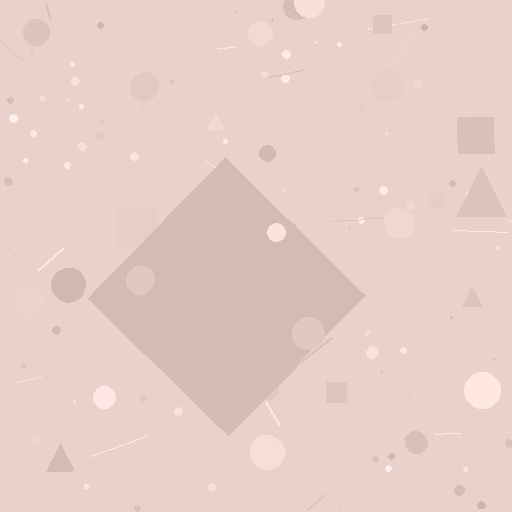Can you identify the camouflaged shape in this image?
The camouflaged shape is a diamond.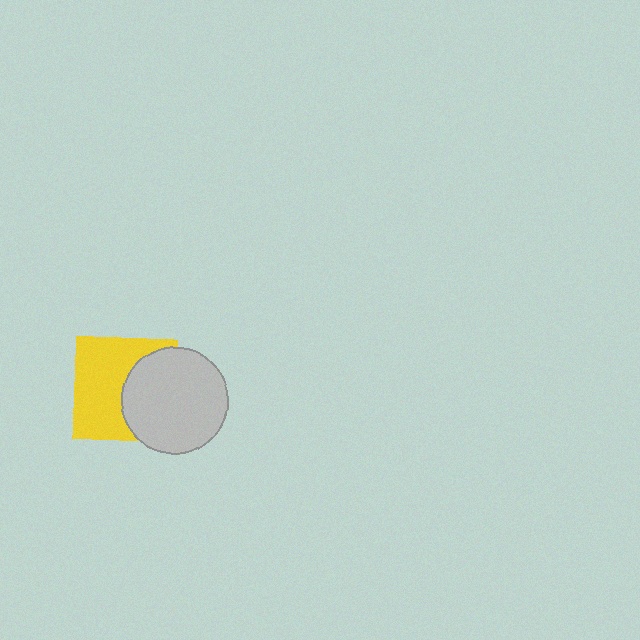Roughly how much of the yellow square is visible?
About half of it is visible (roughly 57%).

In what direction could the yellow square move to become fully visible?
The yellow square could move left. That would shift it out from behind the light gray circle entirely.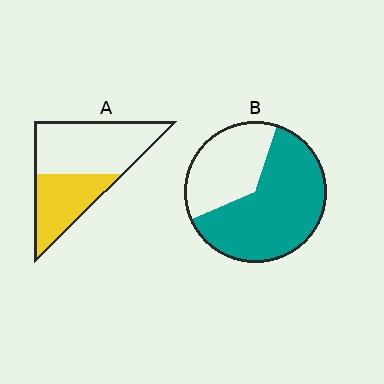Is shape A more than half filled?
No.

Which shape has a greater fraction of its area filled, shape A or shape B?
Shape B.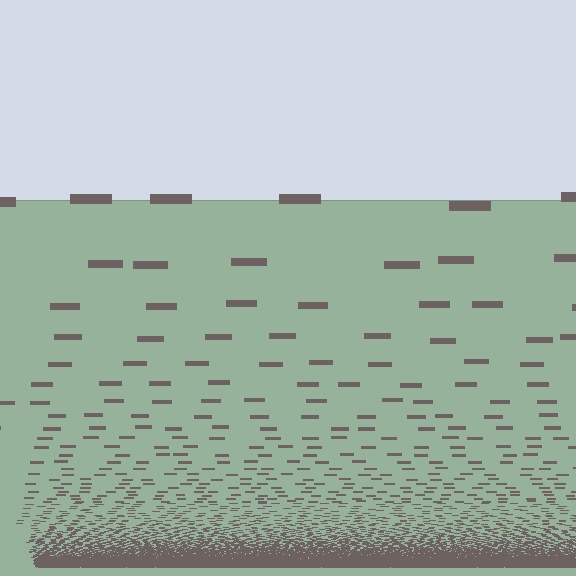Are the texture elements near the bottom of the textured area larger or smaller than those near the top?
Smaller. The gradient is inverted — elements near the bottom are smaller and denser.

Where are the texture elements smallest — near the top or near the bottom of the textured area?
Near the bottom.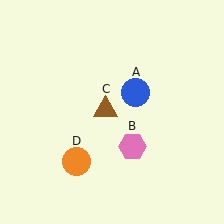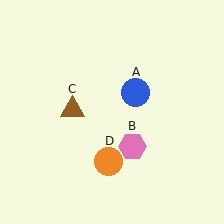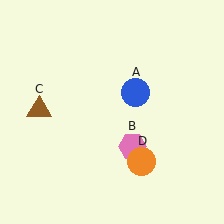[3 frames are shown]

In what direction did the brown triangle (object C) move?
The brown triangle (object C) moved left.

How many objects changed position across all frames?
2 objects changed position: brown triangle (object C), orange circle (object D).